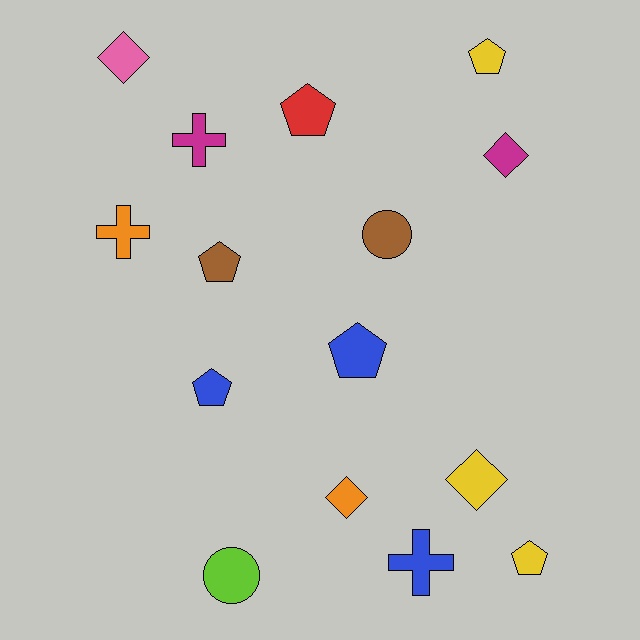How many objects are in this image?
There are 15 objects.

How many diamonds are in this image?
There are 4 diamonds.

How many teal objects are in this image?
There are no teal objects.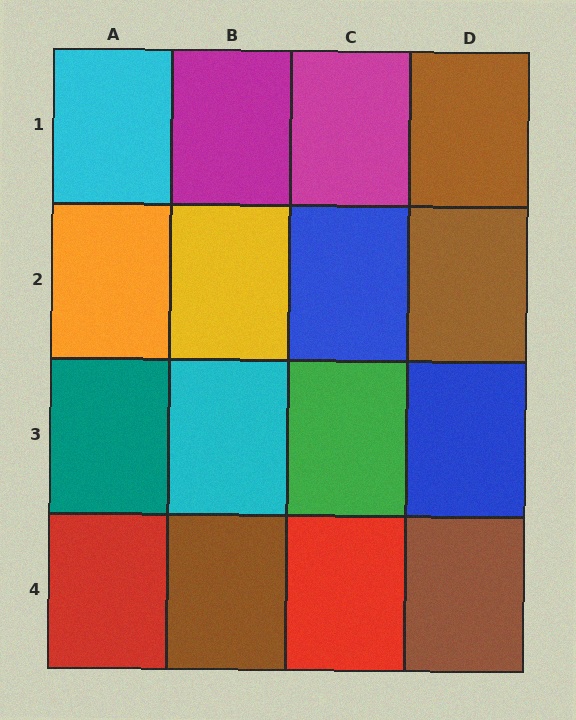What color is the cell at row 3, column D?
Blue.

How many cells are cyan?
2 cells are cyan.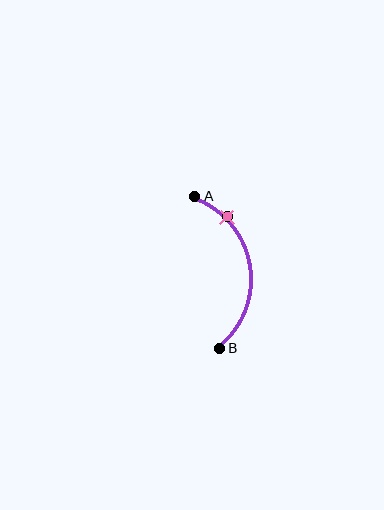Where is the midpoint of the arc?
The arc midpoint is the point on the curve farthest from the straight line joining A and B. It sits to the right of that line.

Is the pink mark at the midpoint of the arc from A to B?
No. The pink mark lies on the arc but is closer to endpoint A. The arc midpoint would be at the point on the curve equidistant along the arc from both A and B.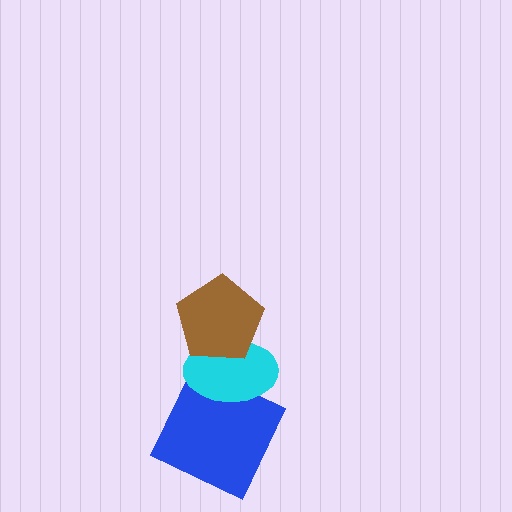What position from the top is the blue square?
The blue square is 3rd from the top.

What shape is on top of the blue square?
The cyan ellipse is on top of the blue square.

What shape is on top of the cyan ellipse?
The brown pentagon is on top of the cyan ellipse.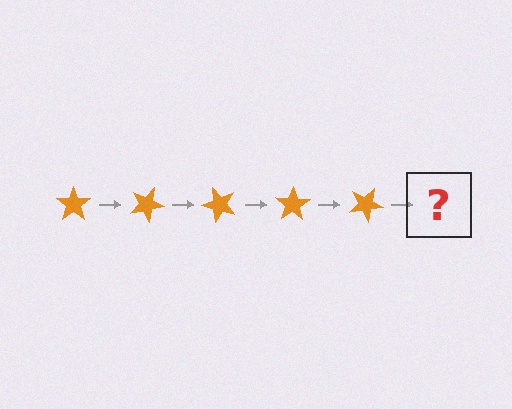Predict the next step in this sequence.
The next step is an orange star rotated 125 degrees.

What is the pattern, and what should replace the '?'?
The pattern is that the star rotates 25 degrees each step. The '?' should be an orange star rotated 125 degrees.